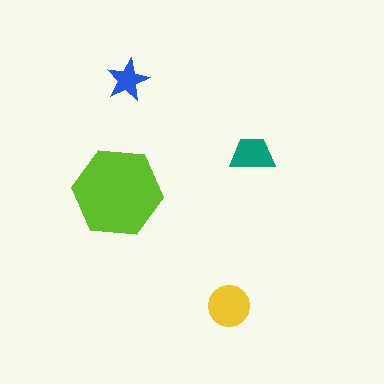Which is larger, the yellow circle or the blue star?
The yellow circle.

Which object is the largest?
The lime hexagon.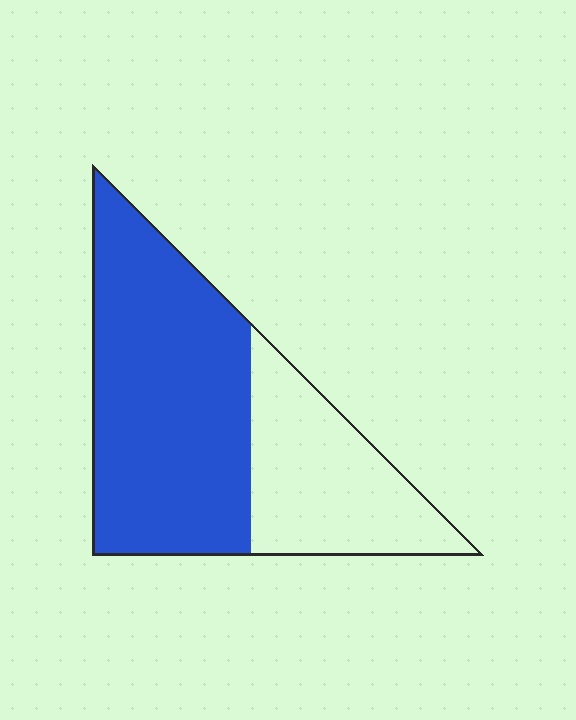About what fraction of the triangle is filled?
About two thirds (2/3).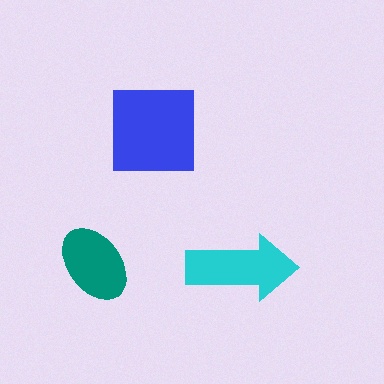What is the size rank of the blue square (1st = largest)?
1st.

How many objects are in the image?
There are 3 objects in the image.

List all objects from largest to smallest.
The blue square, the cyan arrow, the teal ellipse.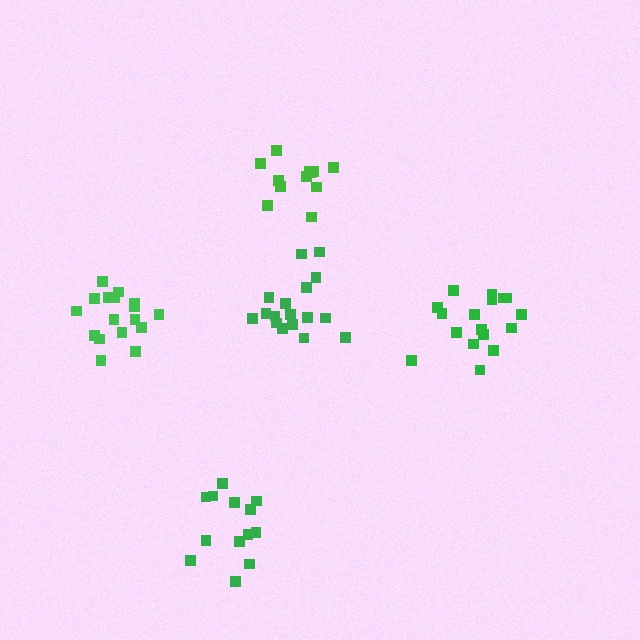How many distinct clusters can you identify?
There are 5 distinct clusters.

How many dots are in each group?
Group 1: 17 dots, Group 2: 12 dots, Group 3: 18 dots, Group 4: 17 dots, Group 5: 13 dots (77 total).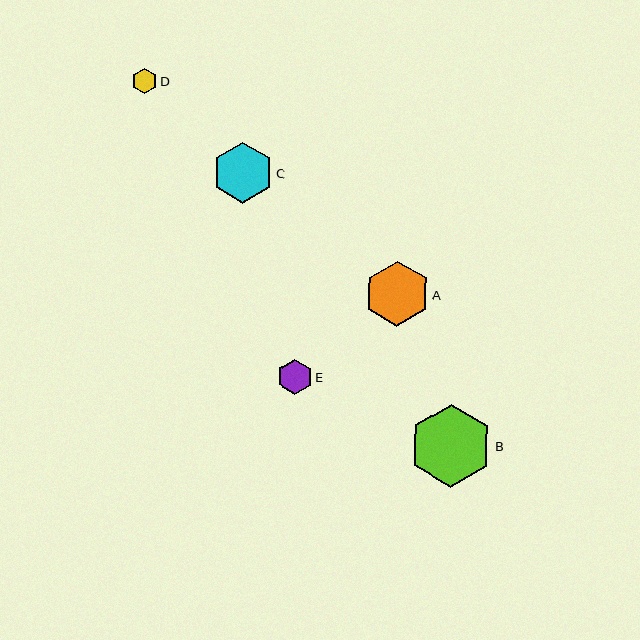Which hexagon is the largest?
Hexagon B is the largest with a size of approximately 83 pixels.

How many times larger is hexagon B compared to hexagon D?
Hexagon B is approximately 3.3 times the size of hexagon D.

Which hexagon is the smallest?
Hexagon D is the smallest with a size of approximately 25 pixels.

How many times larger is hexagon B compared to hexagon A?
Hexagon B is approximately 1.3 times the size of hexagon A.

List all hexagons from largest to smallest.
From largest to smallest: B, A, C, E, D.